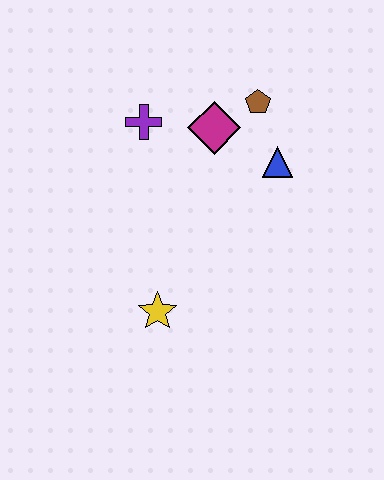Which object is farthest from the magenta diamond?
The yellow star is farthest from the magenta diamond.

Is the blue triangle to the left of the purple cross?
No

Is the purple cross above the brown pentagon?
No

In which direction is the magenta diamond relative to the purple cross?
The magenta diamond is to the right of the purple cross.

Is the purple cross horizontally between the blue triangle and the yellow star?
No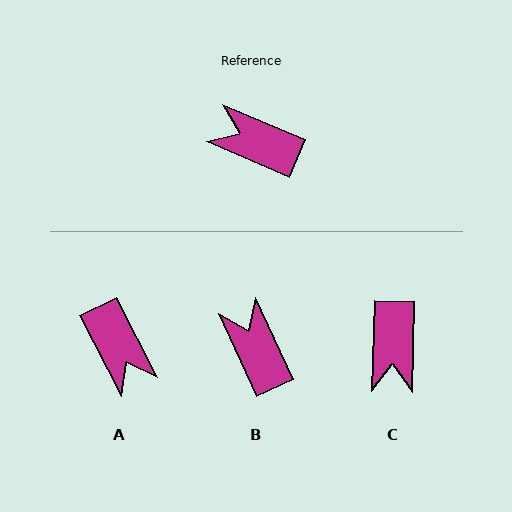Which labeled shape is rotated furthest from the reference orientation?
A, about 140 degrees away.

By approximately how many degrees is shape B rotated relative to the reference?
Approximately 42 degrees clockwise.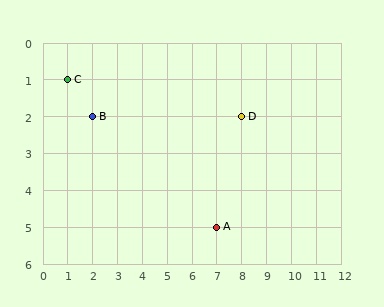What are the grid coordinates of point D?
Point D is at grid coordinates (8, 2).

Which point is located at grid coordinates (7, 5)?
Point A is at (7, 5).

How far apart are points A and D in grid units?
Points A and D are 1 column and 3 rows apart (about 3.2 grid units diagonally).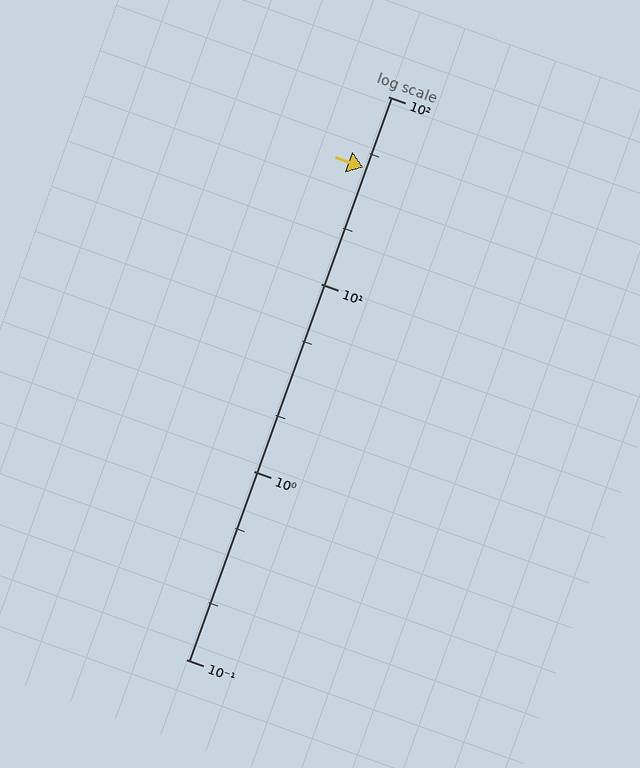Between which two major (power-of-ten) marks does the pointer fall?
The pointer is between 10 and 100.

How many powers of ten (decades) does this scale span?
The scale spans 3 decades, from 0.1 to 100.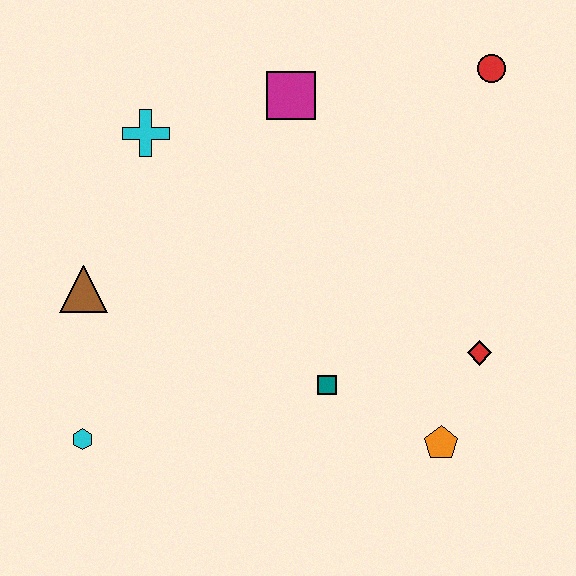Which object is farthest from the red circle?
The cyan hexagon is farthest from the red circle.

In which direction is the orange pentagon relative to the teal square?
The orange pentagon is to the right of the teal square.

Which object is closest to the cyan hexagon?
The brown triangle is closest to the cyan hexagon.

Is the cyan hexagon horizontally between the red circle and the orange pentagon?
No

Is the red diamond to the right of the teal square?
Yes